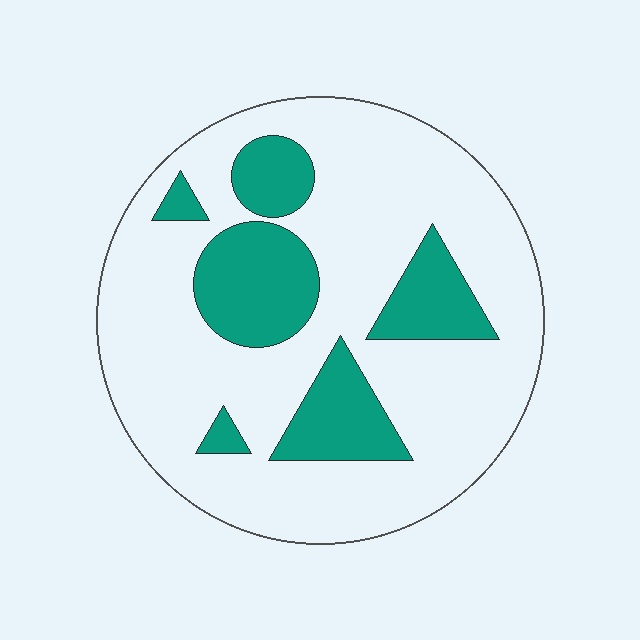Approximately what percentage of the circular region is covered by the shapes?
Approximately 25%.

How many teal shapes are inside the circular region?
6.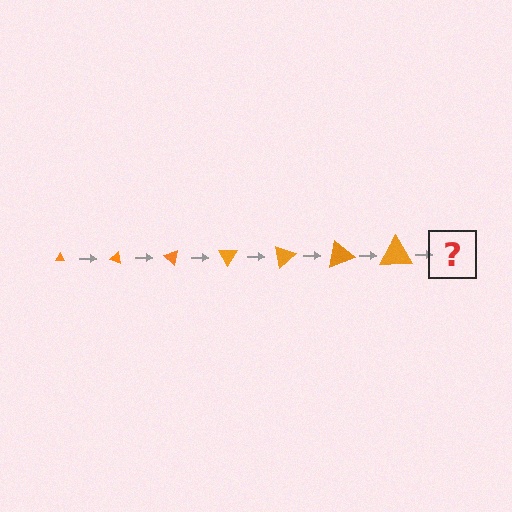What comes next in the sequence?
The next element should be a triangle, larger than the previous one and rotated 140 degrees from the start.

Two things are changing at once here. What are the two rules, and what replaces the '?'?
The two rules are that the triangle grows larger each step and it rotates 20 degrees each step. The '?' should be a triangle, larger than the previous one and rotated 140 degrees from the start.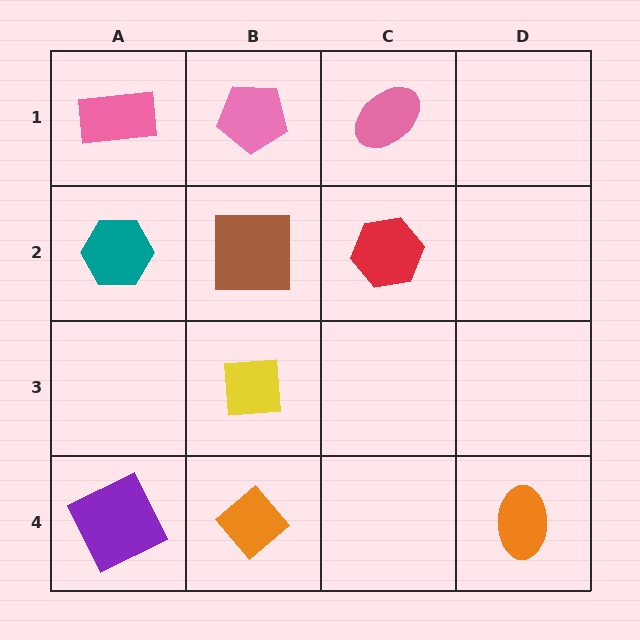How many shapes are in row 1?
3 shapes.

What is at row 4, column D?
An orange ellipse.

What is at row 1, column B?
A pink pentagon.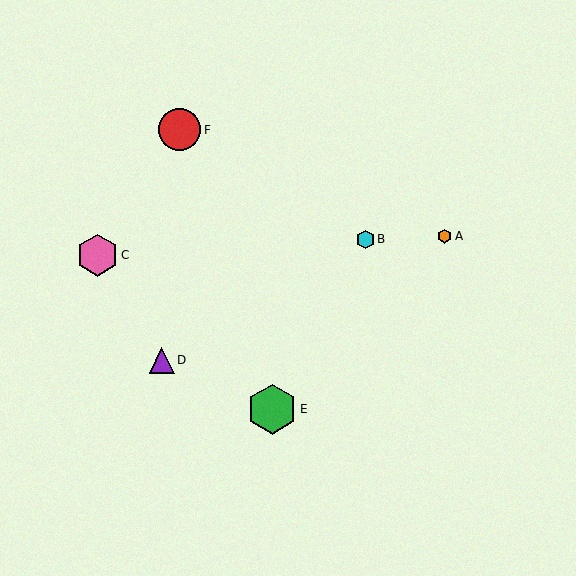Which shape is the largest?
The green hexagon (labeled E) is the largest.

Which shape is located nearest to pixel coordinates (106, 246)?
The pink hexagon (labeled C) at (97, 255) is nearest to that location.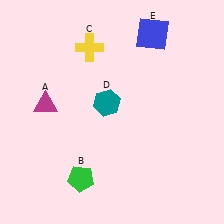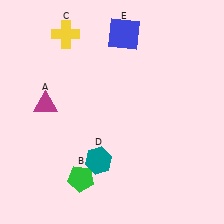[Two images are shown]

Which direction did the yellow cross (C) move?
The yellow cross (C) moved left.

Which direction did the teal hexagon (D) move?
The teal hexagon (D) moved down.